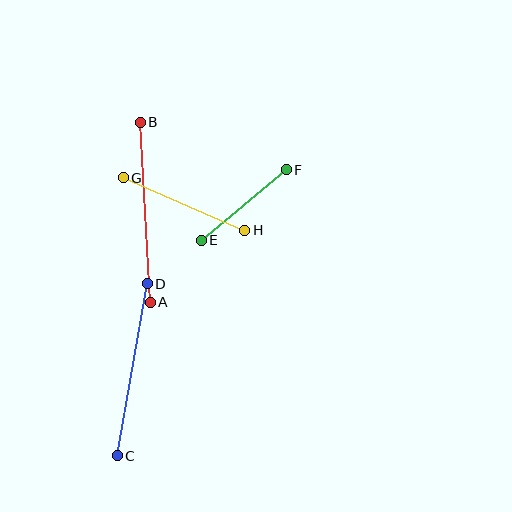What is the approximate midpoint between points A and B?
The midpoint is at approximately (145, 212) pixels.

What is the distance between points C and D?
The distance is approximately 174 pixels.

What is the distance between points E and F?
The distance is approximately 110 pixels.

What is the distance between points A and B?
The distance is approximately 180 pixels.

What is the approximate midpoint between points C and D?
The midpoint is at approximately (132, 370) pixels.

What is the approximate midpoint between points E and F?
The midpoint is at approximately (244, 205) pixels.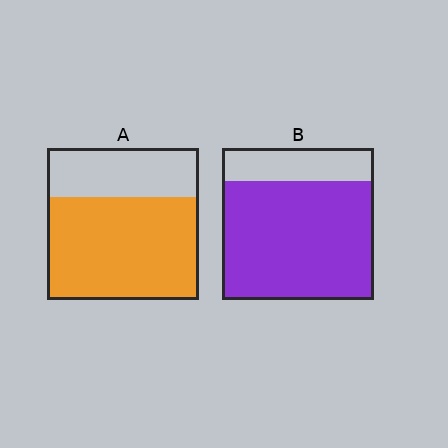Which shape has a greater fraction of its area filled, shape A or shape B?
Shape B.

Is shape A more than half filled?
Yes.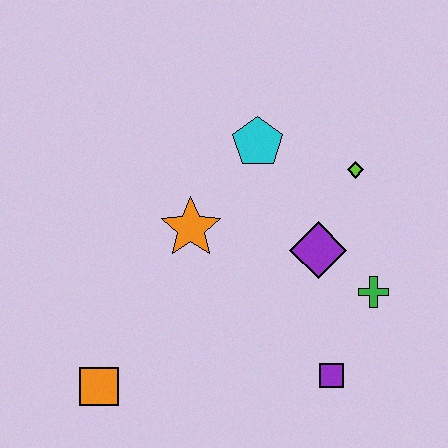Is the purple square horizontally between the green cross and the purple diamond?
Yes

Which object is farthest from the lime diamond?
The orange square is farthest from the lime diamond.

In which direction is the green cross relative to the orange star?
The green cross is to the right of the orange star.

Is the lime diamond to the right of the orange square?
Yes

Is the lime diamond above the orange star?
Yes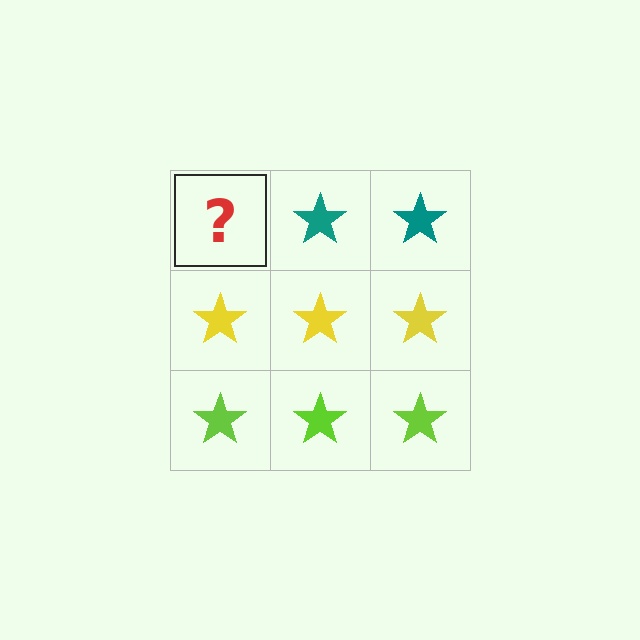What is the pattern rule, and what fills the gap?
The rule is that each row has a consistent color. The gap should be filled with a teal star.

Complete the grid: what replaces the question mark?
The question mark should be replaced with a teal star.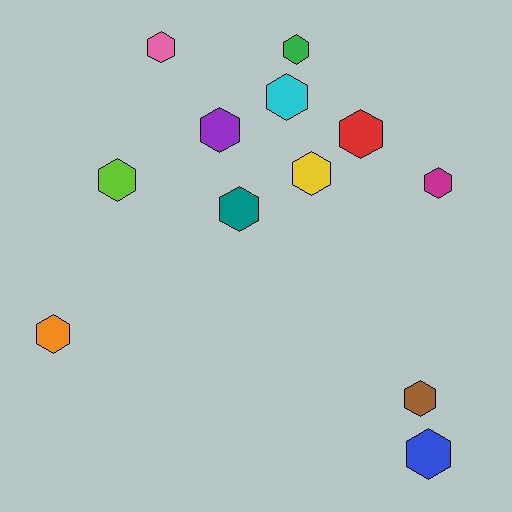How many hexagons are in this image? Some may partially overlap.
There are 12 hexagons.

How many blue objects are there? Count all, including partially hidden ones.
There is 1 blue object.